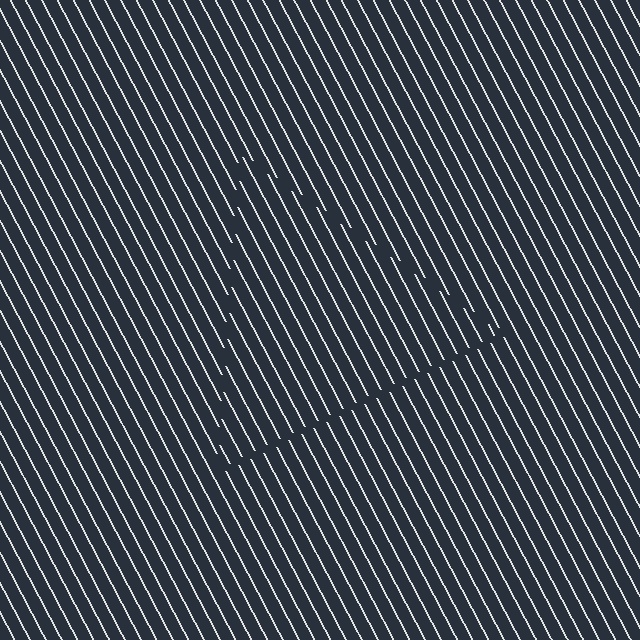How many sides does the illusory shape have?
3 sides — the line-ends trace a triangle.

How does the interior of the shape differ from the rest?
The interior of the shape contains the same grating, shifted by half a period — the contour is defined by the phase discontinuity where line-ends from the inner and outer gratings abut.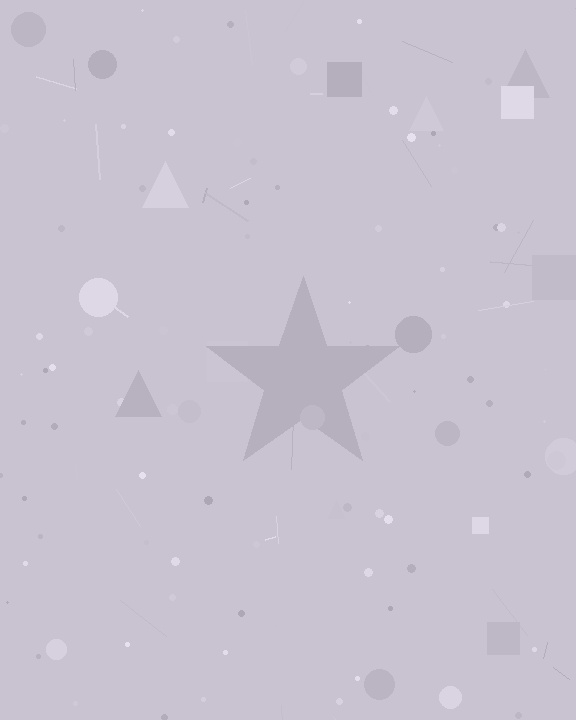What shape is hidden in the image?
A star is hidden in the image.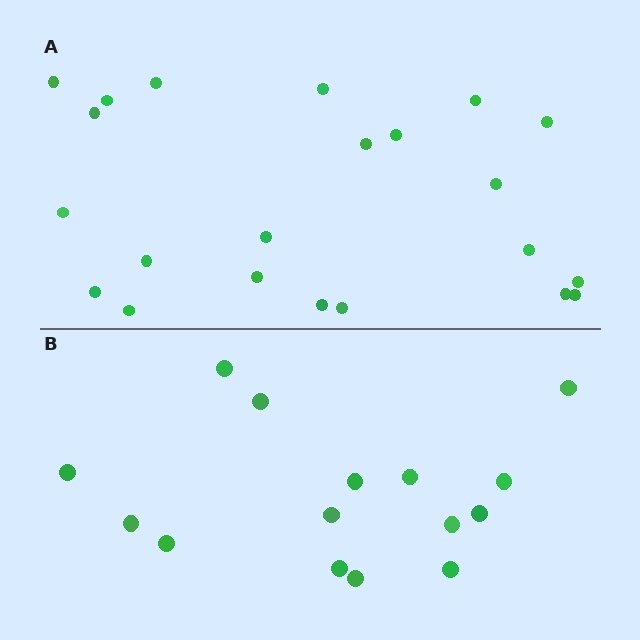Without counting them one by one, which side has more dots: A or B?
Region A (the top region) has more dots.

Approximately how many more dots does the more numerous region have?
Region A has roughly 8 or so more dots than region B.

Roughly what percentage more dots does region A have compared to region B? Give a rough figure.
About 45% more.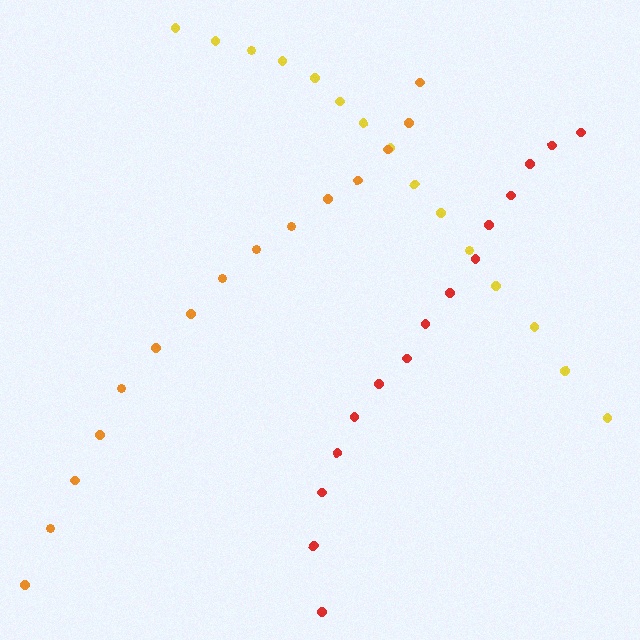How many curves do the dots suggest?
There are 3 distinct paths.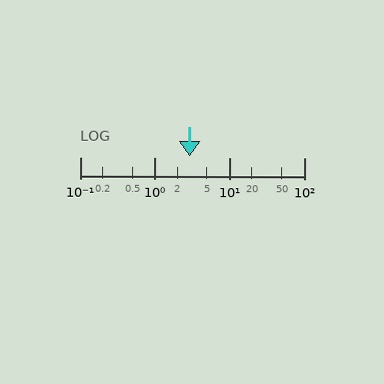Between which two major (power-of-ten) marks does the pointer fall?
The pointer is between 1 and 10.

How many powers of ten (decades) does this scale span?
The scale spans 3 decades, from 0.1 to 100.